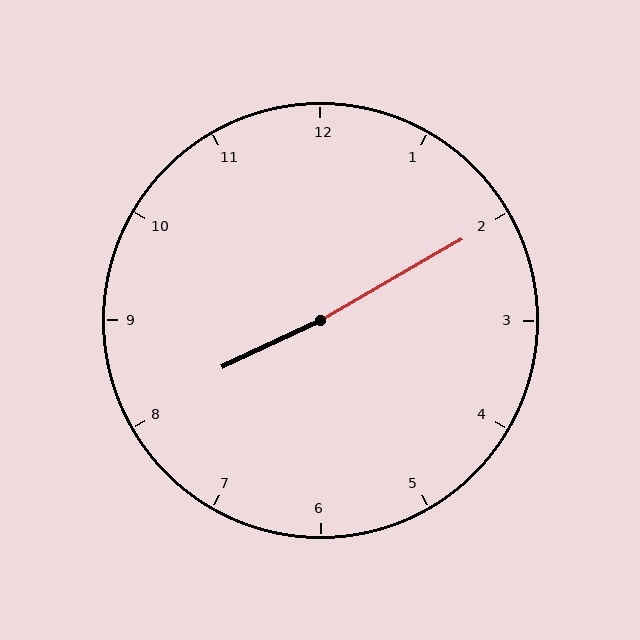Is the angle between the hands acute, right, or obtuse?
It is obtuse.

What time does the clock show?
8:10.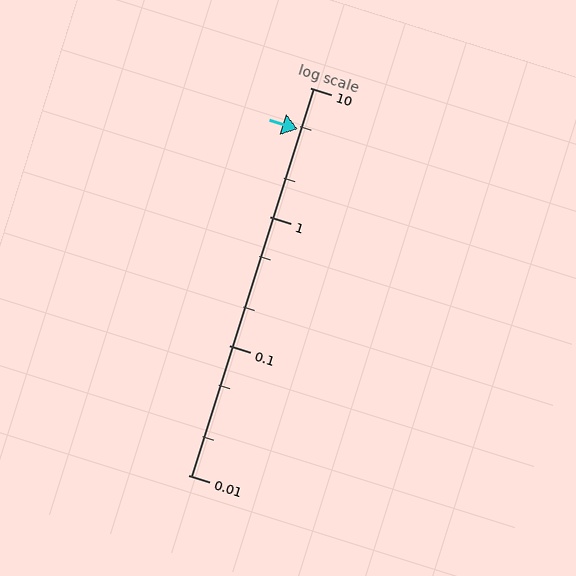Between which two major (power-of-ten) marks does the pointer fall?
The pointer is between 1 and 10.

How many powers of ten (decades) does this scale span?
The scale spans 3 decades, from 0.01 to 10.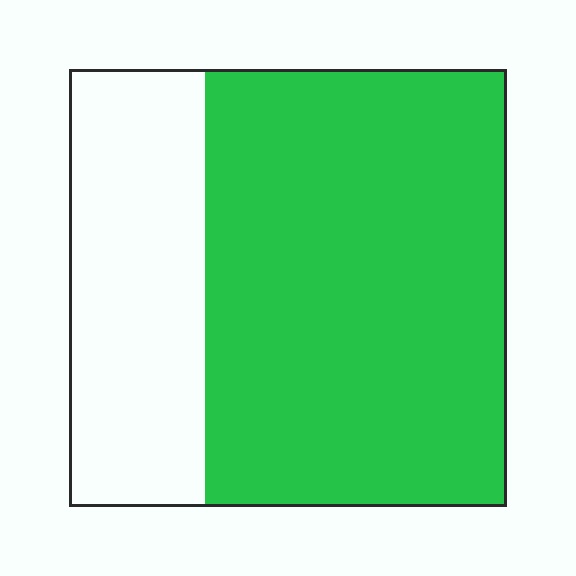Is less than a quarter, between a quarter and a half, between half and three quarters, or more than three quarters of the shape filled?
Between half and three quarters.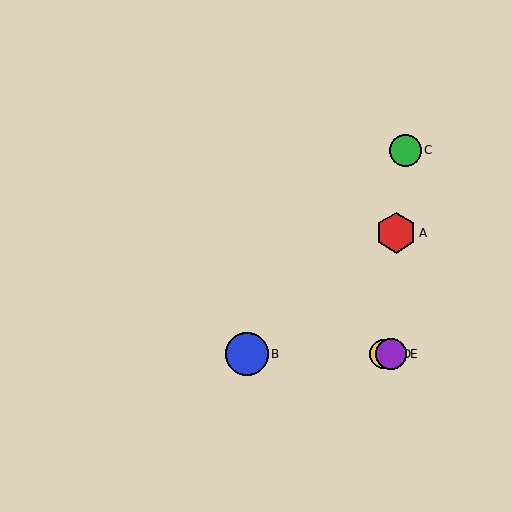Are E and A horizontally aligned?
No, E is at y≈354 and A is at y≈233.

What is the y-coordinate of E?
Object E is at y≈354.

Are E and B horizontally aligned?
Yes, both are at y≈354.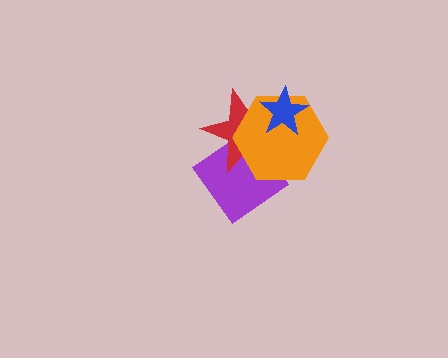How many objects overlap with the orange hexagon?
3 objects overlap with the orange hexagon.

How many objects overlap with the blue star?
2 objects overlap with the blue star.